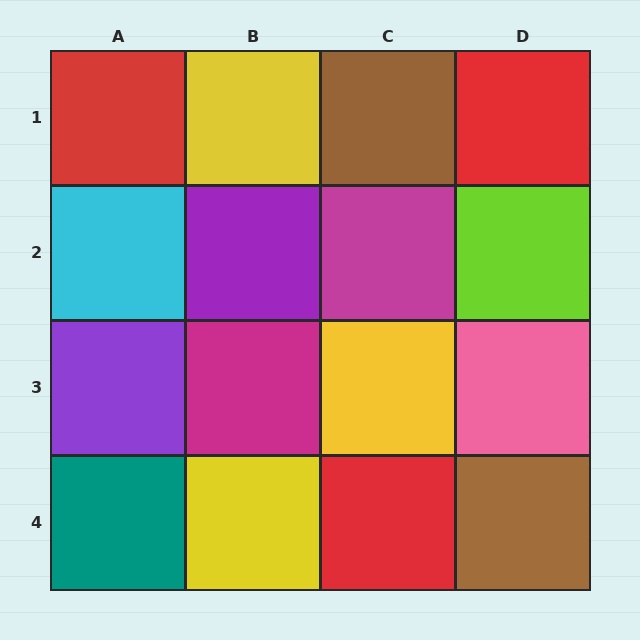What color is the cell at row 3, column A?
Purple.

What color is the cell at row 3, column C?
Yellow.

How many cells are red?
3 cells are red.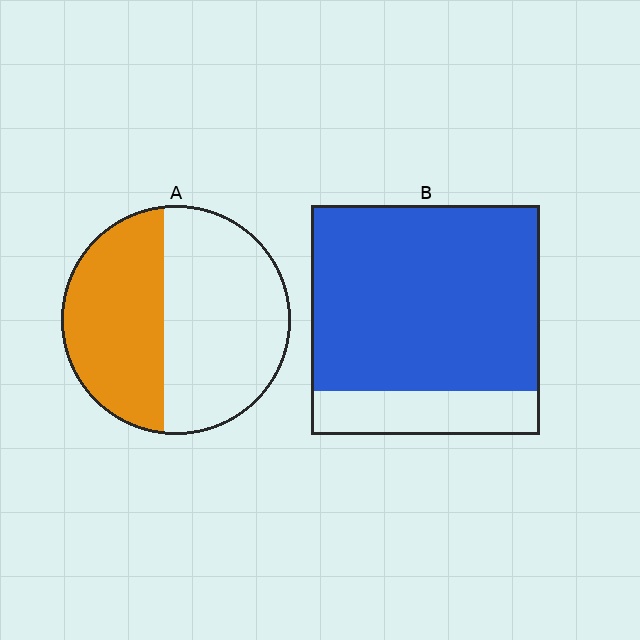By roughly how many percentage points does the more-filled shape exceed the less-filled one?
By roughly 40 percentage points (B over A).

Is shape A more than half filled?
No.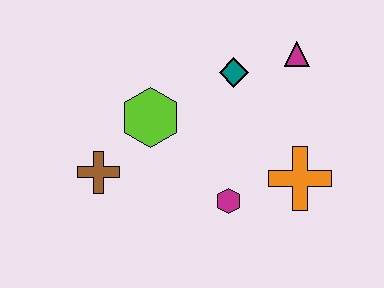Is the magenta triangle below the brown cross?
No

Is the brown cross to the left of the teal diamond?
Yes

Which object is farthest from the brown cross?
The magenta triangle is farthest from the brown cross.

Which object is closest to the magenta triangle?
The teal diamond is closest to the magenta triangle.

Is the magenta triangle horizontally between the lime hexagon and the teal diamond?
No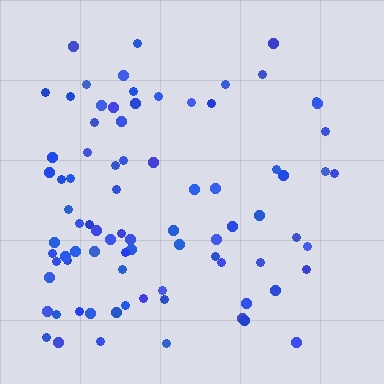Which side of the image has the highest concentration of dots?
The left.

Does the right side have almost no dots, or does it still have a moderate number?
Still a moderate number, just noticeably fewer than the left.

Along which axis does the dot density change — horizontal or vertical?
Horizontal.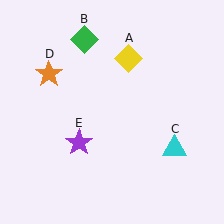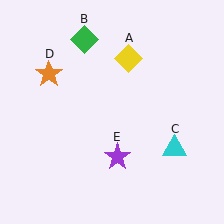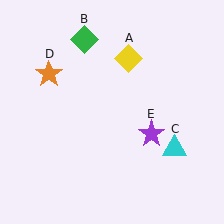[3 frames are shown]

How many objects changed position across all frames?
1 object changed position: purple star (object E).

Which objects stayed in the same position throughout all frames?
Yellow diamond (object A) and green diamond (object B) and cyan triangle (object C) and orange star (object D) remained stationary.